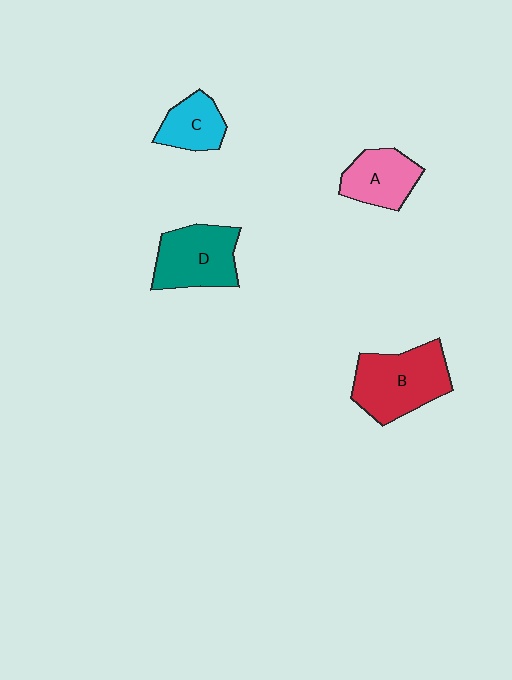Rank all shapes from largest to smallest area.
From largest to smallest: B (red), D (teal), A (pink), C (cyan).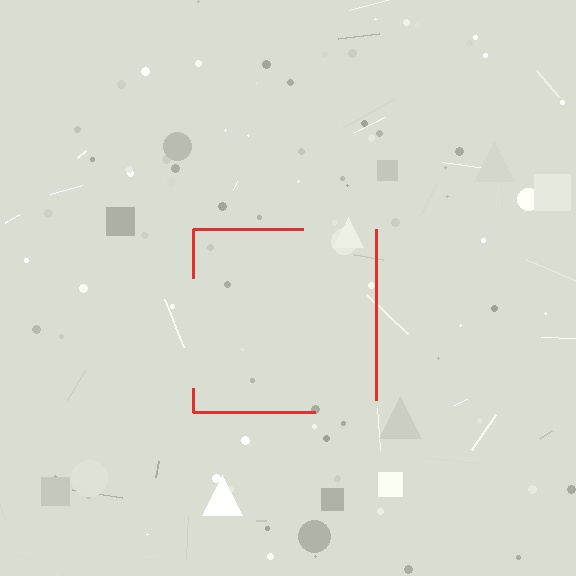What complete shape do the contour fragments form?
The contour fragments form a square.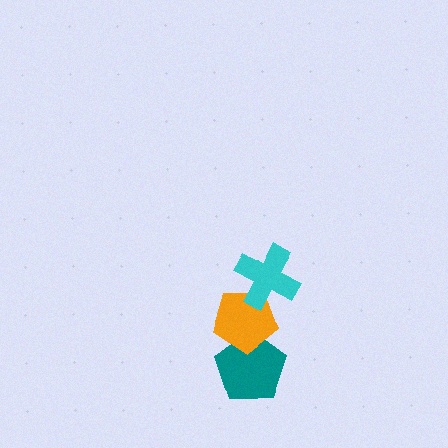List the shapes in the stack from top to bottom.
From top to bottom: the cyan cross, the orange pentagon, the teal pentagon.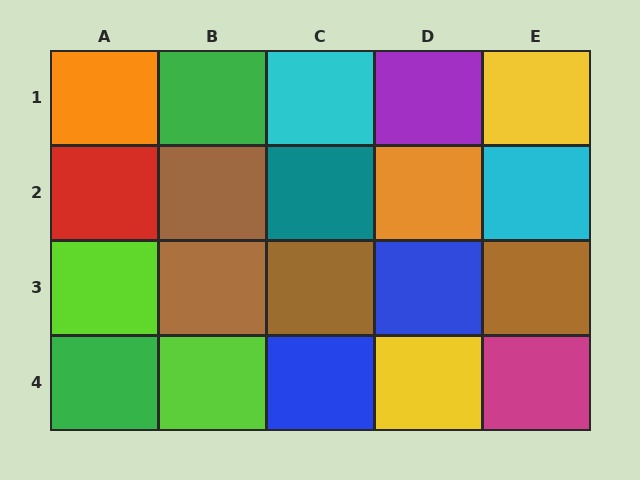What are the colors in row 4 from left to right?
Green, lime, blue, yellow, magenta.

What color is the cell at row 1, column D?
Purple.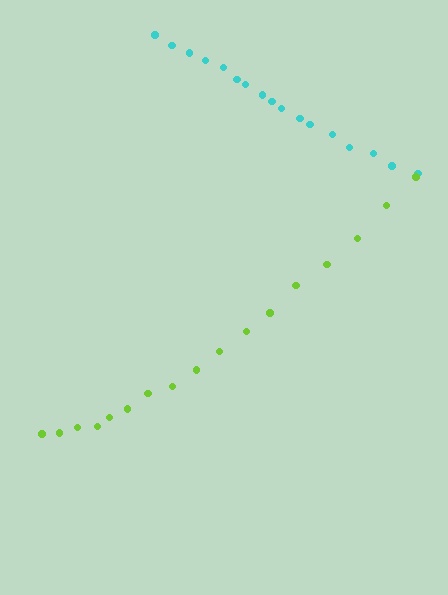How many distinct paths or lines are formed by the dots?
There are 2 distinct paths.